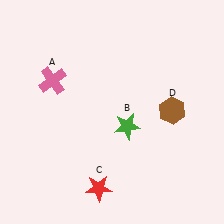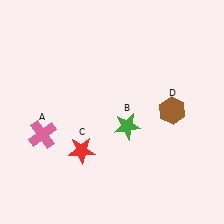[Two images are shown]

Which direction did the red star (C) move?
The red star (C) moved up.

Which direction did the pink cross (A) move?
The pink cross (A) moved down.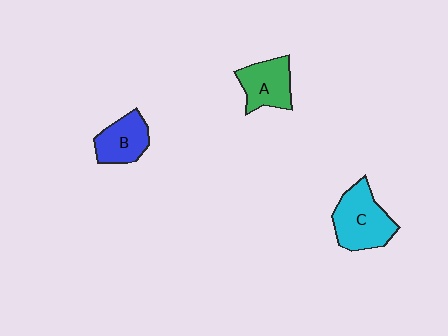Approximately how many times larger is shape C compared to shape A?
Approximately 1.3 times.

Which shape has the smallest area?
Shape B (blue).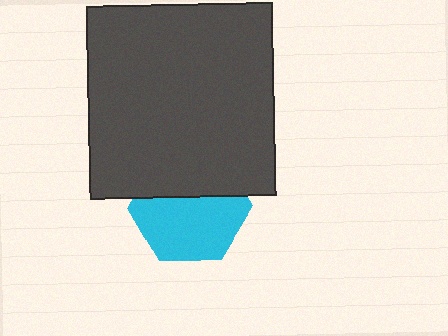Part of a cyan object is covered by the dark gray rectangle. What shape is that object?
It is a hexagon.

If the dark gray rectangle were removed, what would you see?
You would see the complete cyan hexagon.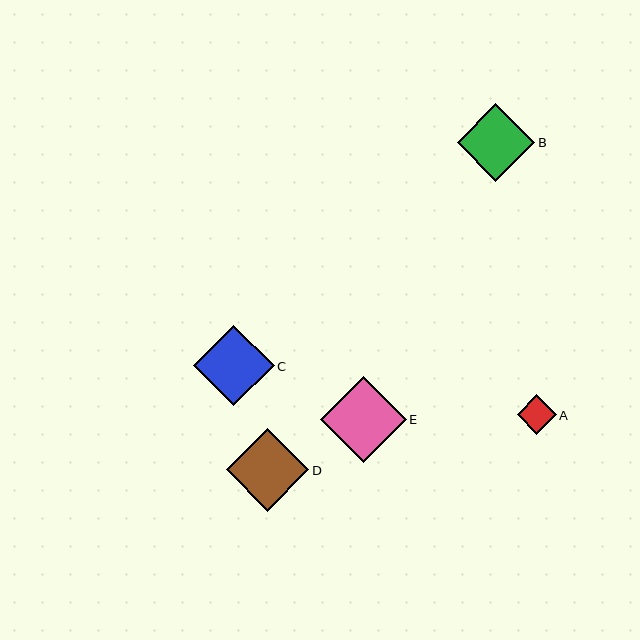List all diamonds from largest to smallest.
From largest to smallest: E, D, C, B, A.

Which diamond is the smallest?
Diamond A is the smallest with a size of approximately 39 pixels.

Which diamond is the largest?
Diamond E is the largest with a size of approximately 86 pixels.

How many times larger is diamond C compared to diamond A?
Diamond C is approximately 2.1 times the size of diamond A.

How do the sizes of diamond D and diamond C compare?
Diamond D and diamond C are approximately the same size.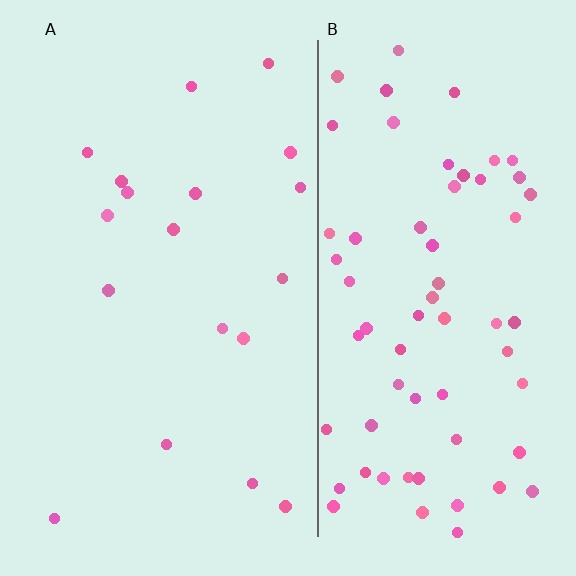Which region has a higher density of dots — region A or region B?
B (the right).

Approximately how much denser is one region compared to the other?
Approximately 3.5× — region B over region A.